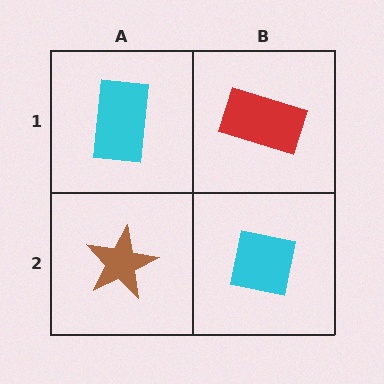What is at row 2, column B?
A cyan square.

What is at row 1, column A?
A cyan rectangle.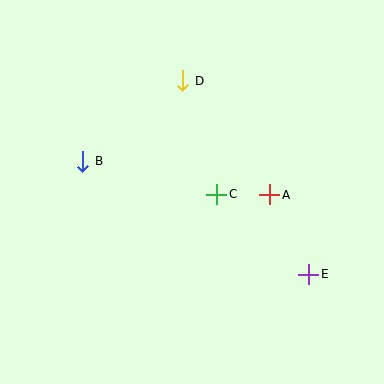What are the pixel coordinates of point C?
Point C is at (217, 194).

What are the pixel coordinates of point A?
Point A is at (270, 195).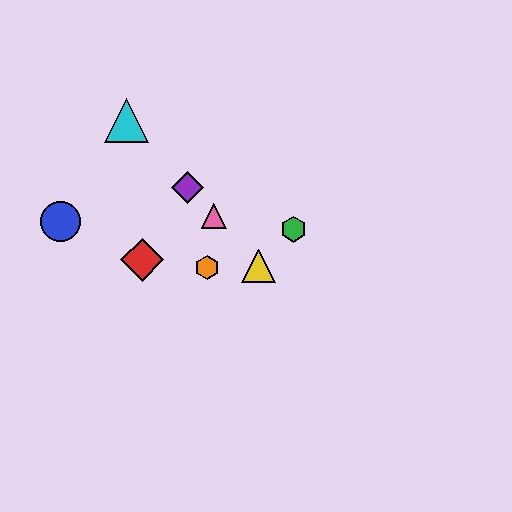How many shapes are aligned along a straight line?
4 shapes (the yellow triangle, the purple diamond, the cyan triangle, the pink triangle) are aligned along a straight line.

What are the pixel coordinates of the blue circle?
The blue circle is at (60, 221).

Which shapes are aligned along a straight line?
The yellow triangle, the purple diamond, the cyan triangle, the pink triangle are aligned along a straight line.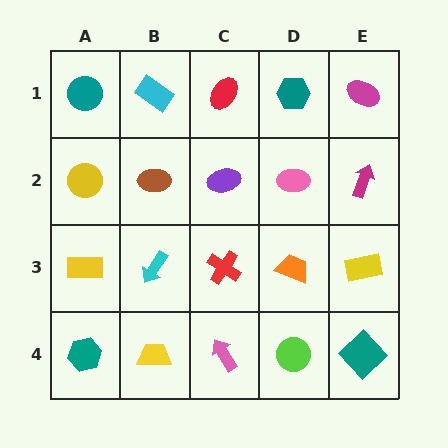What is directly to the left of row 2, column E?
A pink ellipse.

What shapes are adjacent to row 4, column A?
A yellow rectangle (row 3, column A), a yellow trapezoid (row 4, column B).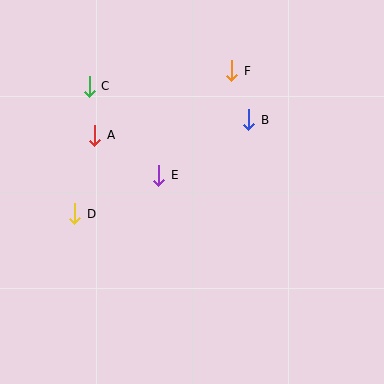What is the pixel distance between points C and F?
The distance between C and F is 143 pixels.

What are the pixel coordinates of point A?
Point A is at (95, 135).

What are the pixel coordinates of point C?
Point C is at (89, 86).